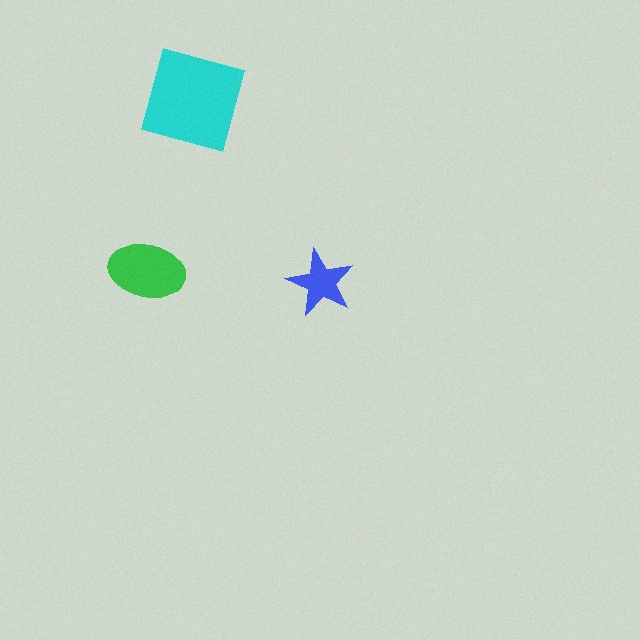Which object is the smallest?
The blue star.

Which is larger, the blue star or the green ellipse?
The green ellipse.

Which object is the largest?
The cyan square.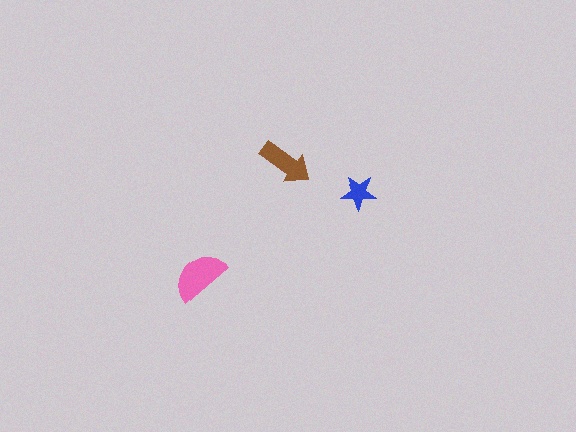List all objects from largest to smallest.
The pink semicircle, the brown arrow, the blue star.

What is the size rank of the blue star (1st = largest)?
3rd.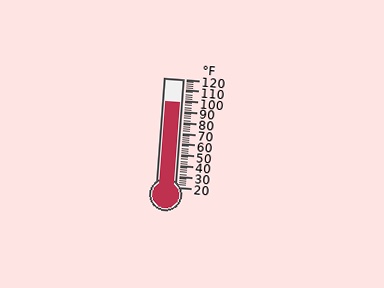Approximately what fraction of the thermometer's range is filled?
The thermometer is filled to approximately 80% of its range.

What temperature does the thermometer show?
The thermometer shows approximately 98°F.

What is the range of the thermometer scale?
The thermometer scale ranges from 20°F to 120°F.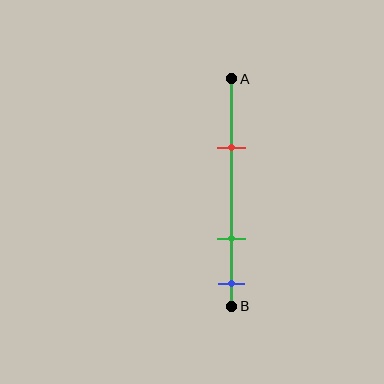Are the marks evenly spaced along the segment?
No, the marks are not evenly spaced.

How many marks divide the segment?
There are 3 marks dividing the segment.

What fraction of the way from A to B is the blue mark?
The blue mark is approximately 90% (0.9) of the way from A to B.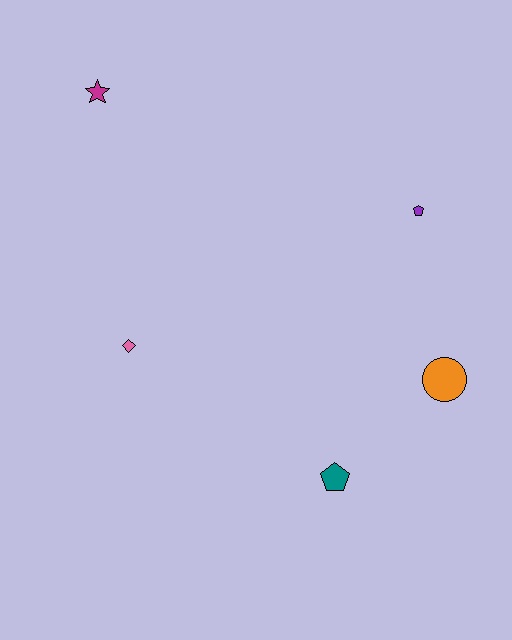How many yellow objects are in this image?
There are no yellow objects.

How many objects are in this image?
There are 5 objects.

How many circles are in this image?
There is 1 circle.